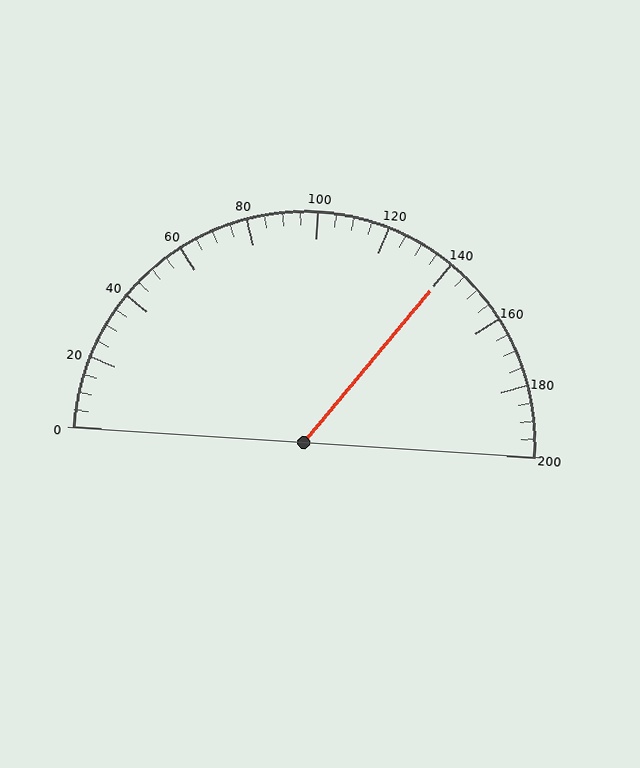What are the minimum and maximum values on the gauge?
The gauge ranges from 0 to 200.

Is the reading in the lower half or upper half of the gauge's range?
The reading is in the upper half of the range (0 to 200).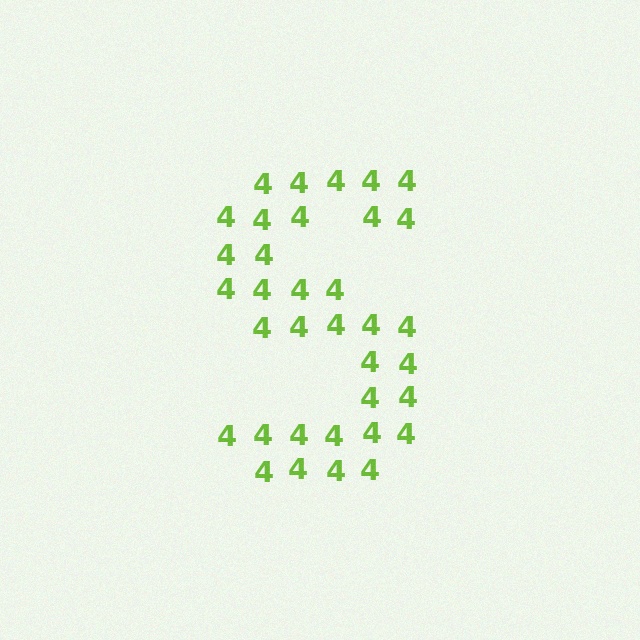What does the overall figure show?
The overall figure shows the letter S.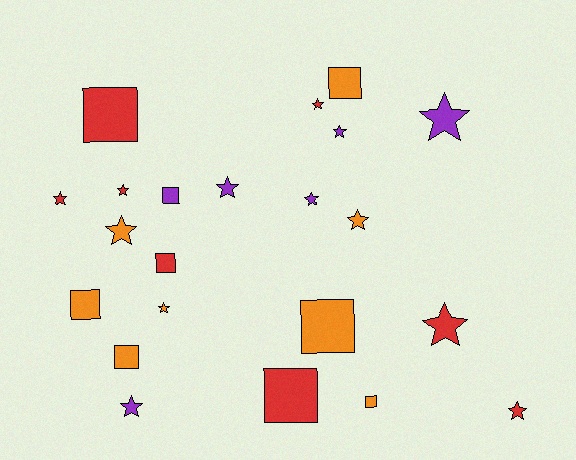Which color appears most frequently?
Orange, with 8 objects.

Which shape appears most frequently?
Star, with 13 objects.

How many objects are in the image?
There are 22 objects.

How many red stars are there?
There are 5 red stars.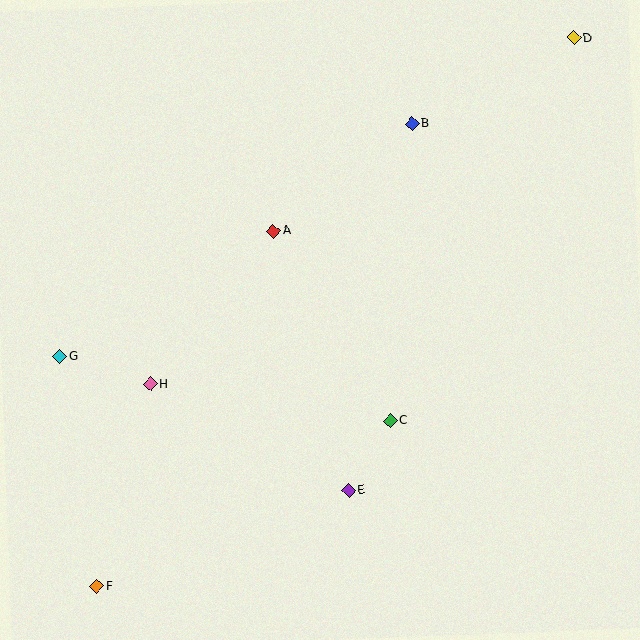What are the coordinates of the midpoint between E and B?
The midpoint between E and B is at (380, 307).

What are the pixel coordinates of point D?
Point D is at (574, 38).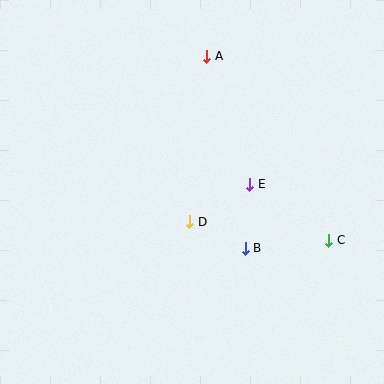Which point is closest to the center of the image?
Point D at (190, 222) is closest to the center.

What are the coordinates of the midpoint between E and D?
The midpoint between E and D is at (220, 203).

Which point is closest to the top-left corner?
Point A is closest to the top-left corner.